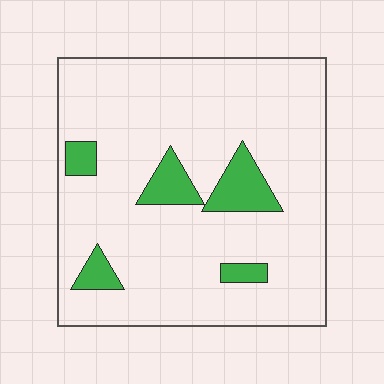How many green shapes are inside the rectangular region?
5.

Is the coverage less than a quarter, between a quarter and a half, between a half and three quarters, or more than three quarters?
Less than a quarter.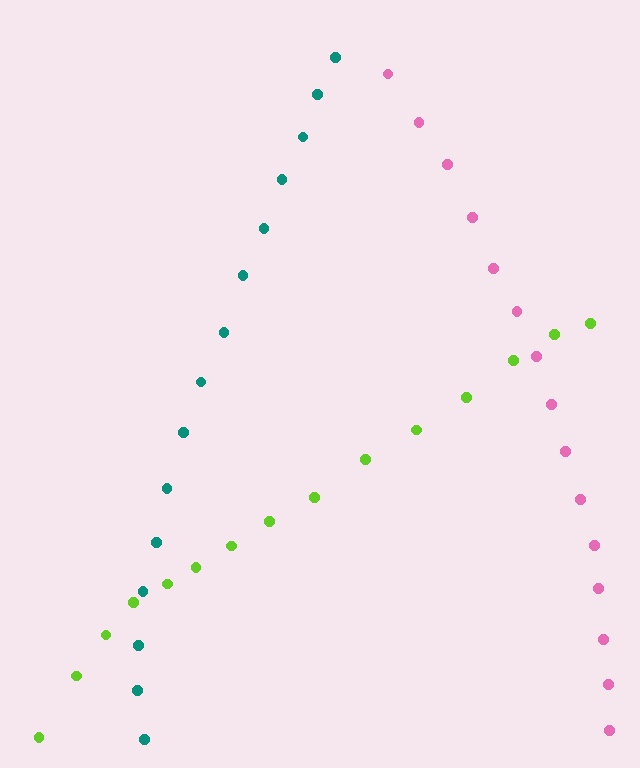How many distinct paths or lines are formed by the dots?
There are 3 distinct paths.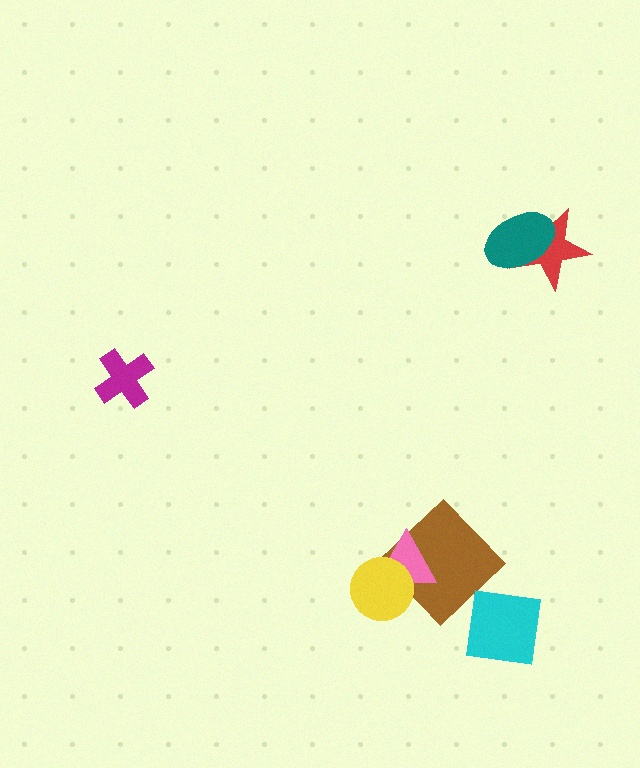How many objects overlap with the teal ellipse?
1 object overlaps with the teal ellipse.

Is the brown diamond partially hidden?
Yes, it is partially covered by another shape.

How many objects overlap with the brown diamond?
2 objects overlap with the brown diamond.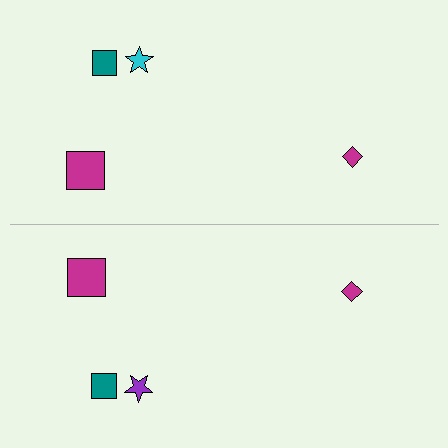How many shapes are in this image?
There are 8 shapes in this image.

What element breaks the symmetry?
The purple star on the bottom side breaks the symmetry — its mirror counterpart is cyan.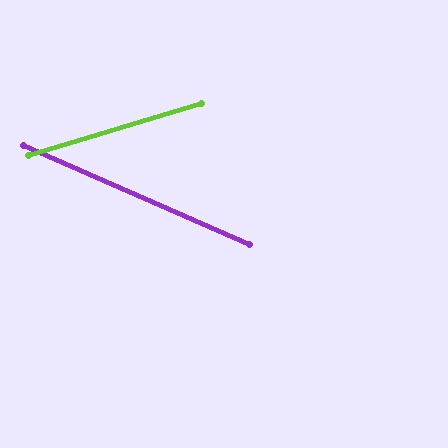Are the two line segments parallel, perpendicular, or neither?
Neither parallel nor perpendicular — they differ by about 41°.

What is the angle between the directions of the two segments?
Approximately 41 degrees.